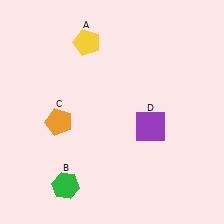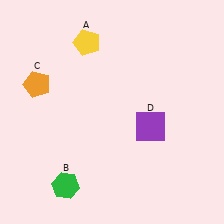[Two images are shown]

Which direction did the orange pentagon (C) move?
The orange pentagon (C) moved up.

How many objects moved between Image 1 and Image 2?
1 object moved between the two images.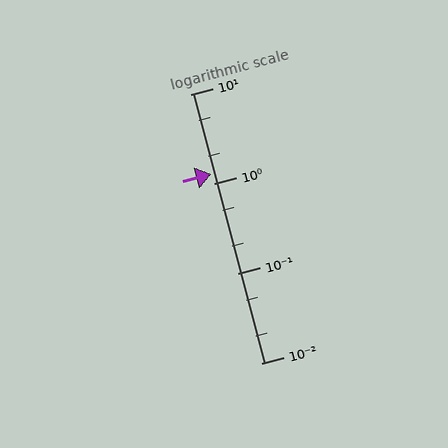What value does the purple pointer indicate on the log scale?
The pointer indicates approximately 1.3.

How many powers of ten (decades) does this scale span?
The scale spans 3 decades, from 0.01 to 10.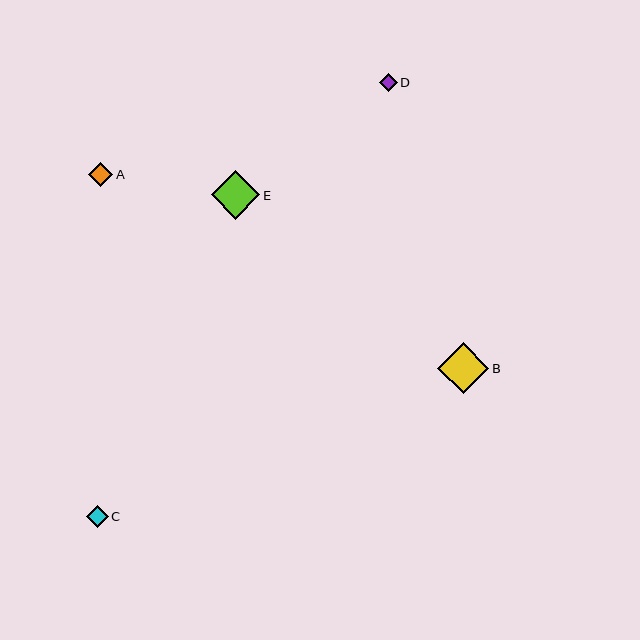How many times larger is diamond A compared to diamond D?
Diamond A is approximately 1.4 times the size of diamond D.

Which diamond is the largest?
Diamond B is the largest with a size of approximately 51 pixels.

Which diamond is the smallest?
Diamond D is the smallest with a size of approximately 18 pixels.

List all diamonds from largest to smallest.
From largest to smallest: B, E, A, C, D.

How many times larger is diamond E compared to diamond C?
Diamond E is approximately 2.2 times the size of diamond C.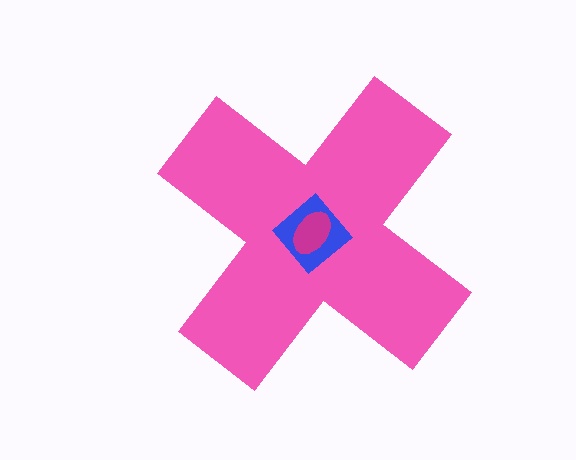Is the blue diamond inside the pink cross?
Yes.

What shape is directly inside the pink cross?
The blue diamond.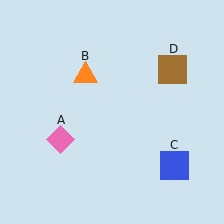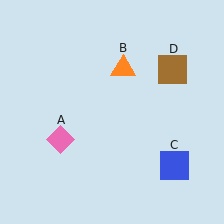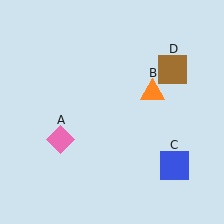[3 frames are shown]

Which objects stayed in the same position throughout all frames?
Pink diamond (object A) and blue square (object C) and brown square (object D) remained stationary.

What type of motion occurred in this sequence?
The orange triangle (object B) rotated clockwise around the center of the scene.